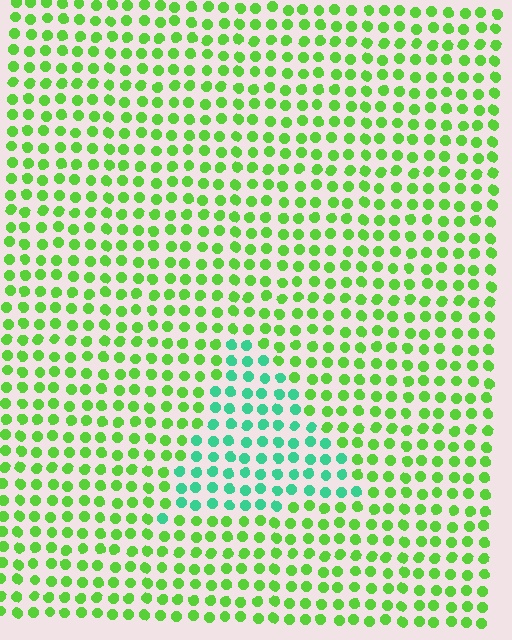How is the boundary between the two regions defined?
The boundary is defined purely by a slight shift in hue (about 48 degrees). Spacing, size, and orientation are identical on both sides.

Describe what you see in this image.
The image is filled with small lime elements in a uniform arrangement. A triangle-shaped region is visible where the elements are tinted to a slightly different hue, forming a subtle color boundary.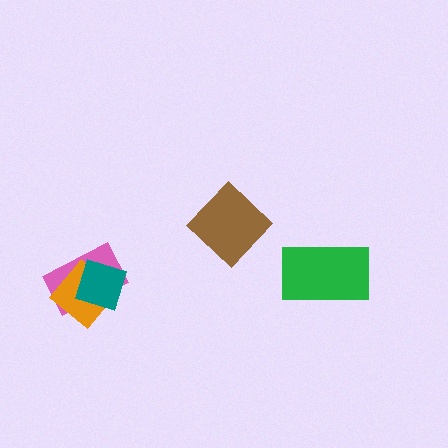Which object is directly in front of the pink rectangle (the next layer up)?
The orange diamond is directly in front of the pink rectangle.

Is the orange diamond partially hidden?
Yes, it is partially covered by another shape.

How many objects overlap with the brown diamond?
0 objects overlap with the brown diamond.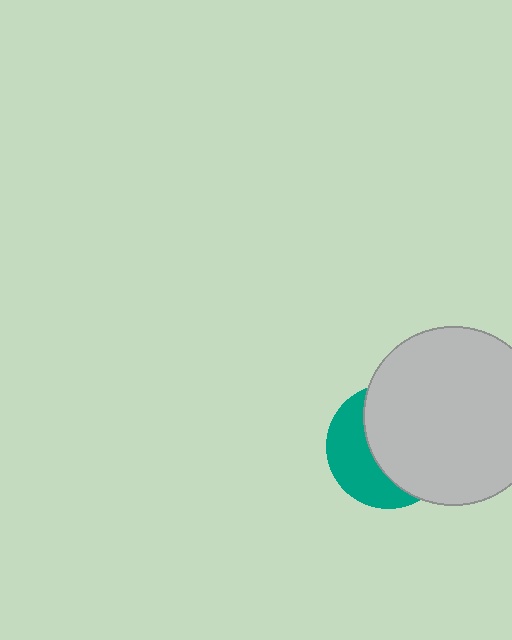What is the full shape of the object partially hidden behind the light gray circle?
The partially hidden object is a teal circle.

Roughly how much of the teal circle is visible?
A small part of it is visible (roughly 39%).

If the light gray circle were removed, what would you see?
You would see the complete teal circle.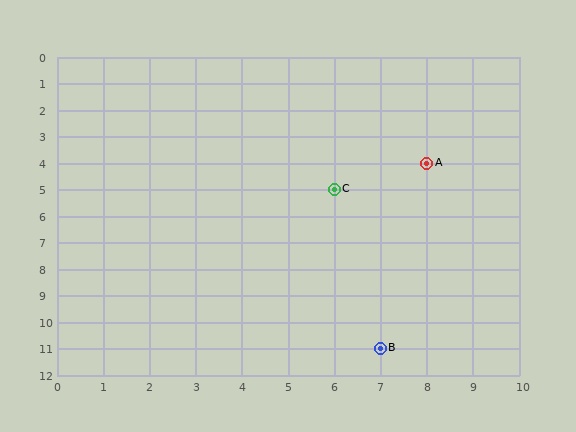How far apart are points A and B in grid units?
Points A and B are 1 column and 7 rows apart (about 7.1 grid units diagonally).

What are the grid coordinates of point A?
Point A is at grid coordinates (8, 4).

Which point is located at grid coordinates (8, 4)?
Point A is at (8, 4).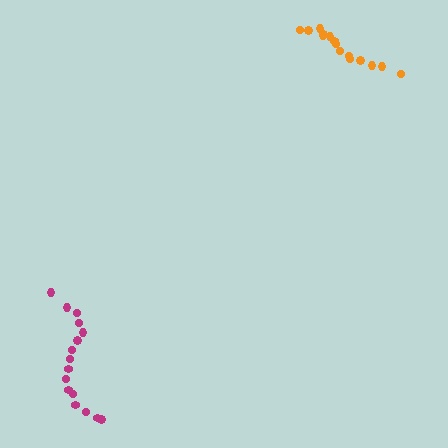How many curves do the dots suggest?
There are 2 distinct paths.